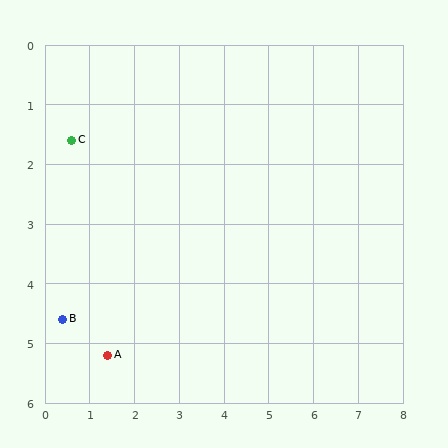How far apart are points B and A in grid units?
Points B and A are about 1.2 grid units apart.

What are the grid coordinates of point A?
Point A is at approximately (1.4, 5.2).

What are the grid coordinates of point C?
Point C is at approximately (0.6, 1.6).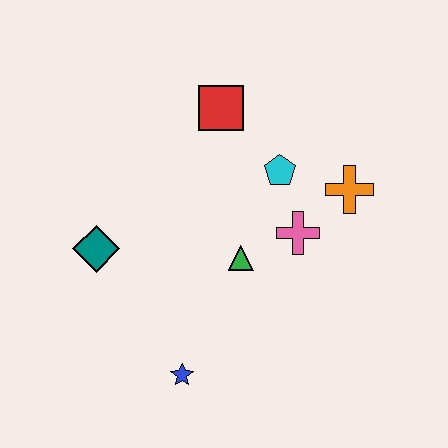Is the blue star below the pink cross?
Yes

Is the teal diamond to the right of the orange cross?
No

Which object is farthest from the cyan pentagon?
The blue star is farthest from the cyan pentagon.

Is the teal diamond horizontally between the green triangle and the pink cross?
No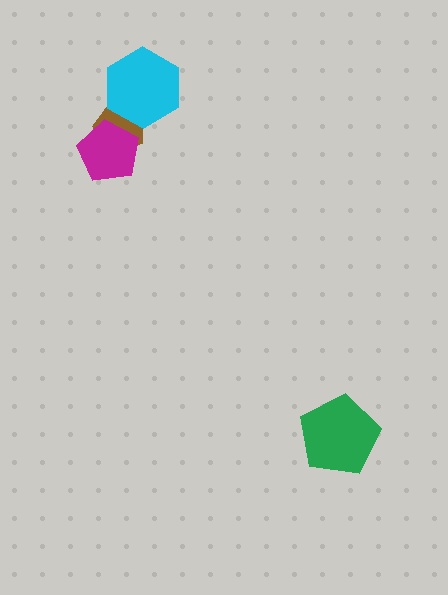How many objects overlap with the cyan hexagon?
1 object overlaps with the cyan hexagon.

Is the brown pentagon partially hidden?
Yes, it is partially covered by another shape.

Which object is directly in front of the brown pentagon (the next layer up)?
The magenta pentagon is directly in front of the brown pentagon.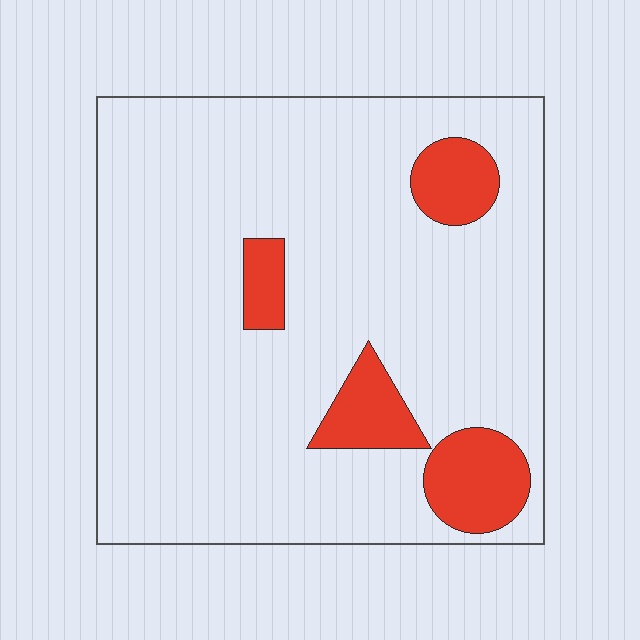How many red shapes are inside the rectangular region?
4.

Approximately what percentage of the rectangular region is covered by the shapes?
Approximately 15%.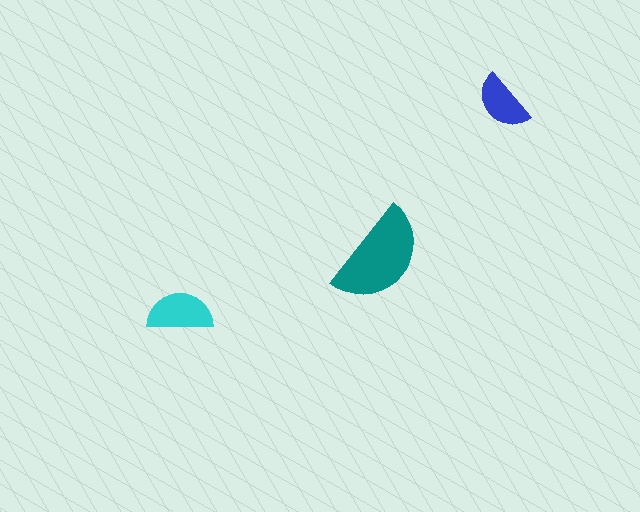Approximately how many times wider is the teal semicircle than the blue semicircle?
About 1.5 times wider.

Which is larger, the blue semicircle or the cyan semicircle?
The cyan one.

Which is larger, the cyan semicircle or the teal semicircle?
The teal one.